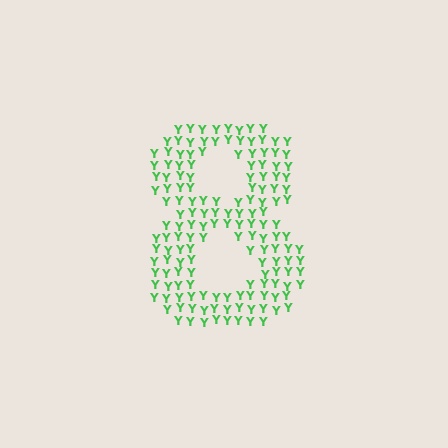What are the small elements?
The small elements are letter Y's.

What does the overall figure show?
The overall figure shows the digit 8.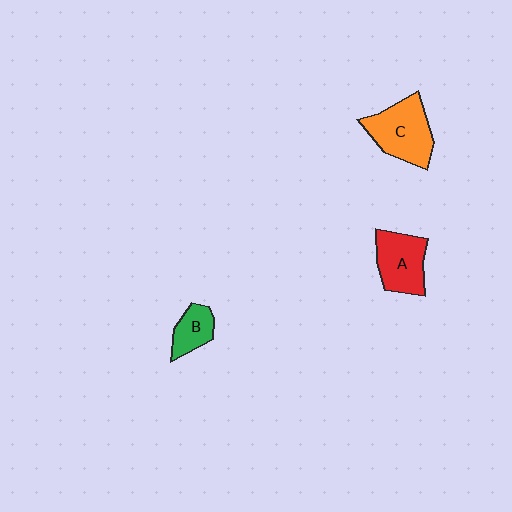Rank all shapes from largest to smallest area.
From largest to smallest: C (orange), A (red), B (green).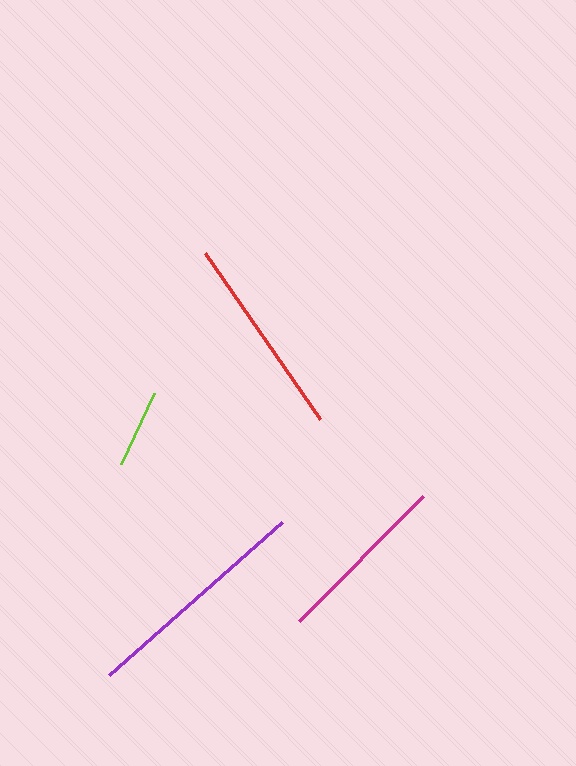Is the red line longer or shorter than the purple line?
The purple line is longer than the red line.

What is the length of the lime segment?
The lime segment is approximately 79 pixels long.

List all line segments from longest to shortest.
From longest to shortest: purple, red, magenta, lime.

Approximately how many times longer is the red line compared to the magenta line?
The red line is approximately 1.1 times the length of the magenta line.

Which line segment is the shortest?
The lime line is the shortest at approximately 79 pixels.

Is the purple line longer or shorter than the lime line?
The purple line is longer than the lime line.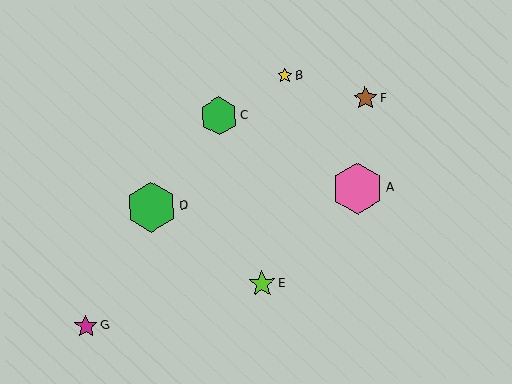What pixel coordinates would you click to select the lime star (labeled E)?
Click at (262, 284) to select the lime star E.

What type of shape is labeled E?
Shape E is a lime star.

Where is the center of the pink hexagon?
The center of the pink hexagon is at (357, 188).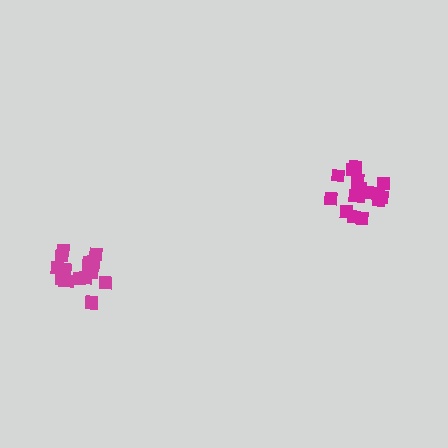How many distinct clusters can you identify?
There are 2 distinct clusters.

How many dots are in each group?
Group 1: 17 dots, Group 2: 17 dots (34 total).